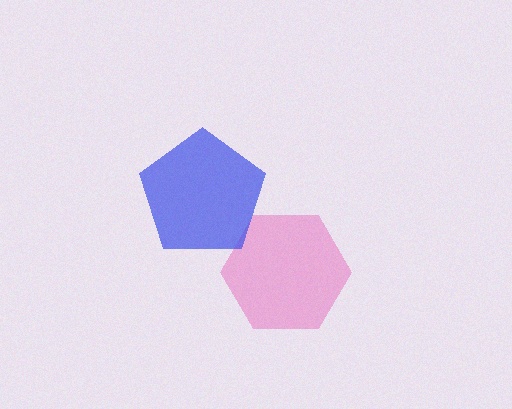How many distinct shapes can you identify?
There are 2 distinct shapes: a pink hexagon, a blue pentagon.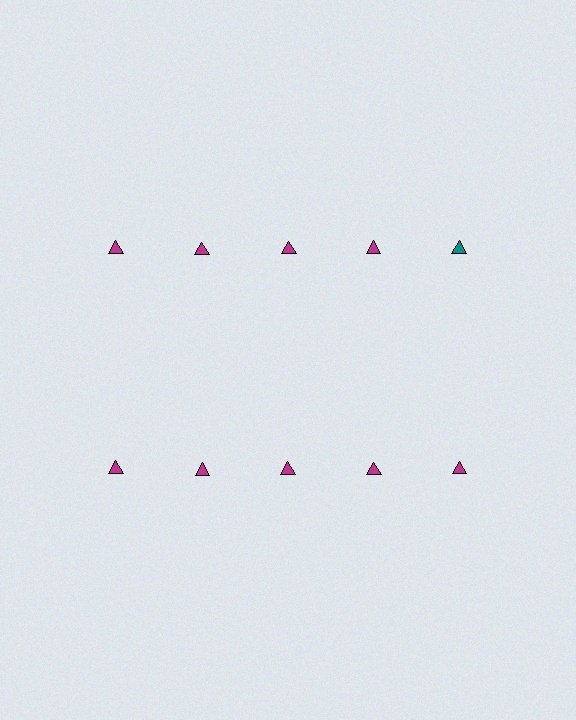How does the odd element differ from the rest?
It has a different color: teal instead of magenta.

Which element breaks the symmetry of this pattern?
The teal triangle in the top row, rightmost column breaks the symmetry. All other shapes are magenta triangles.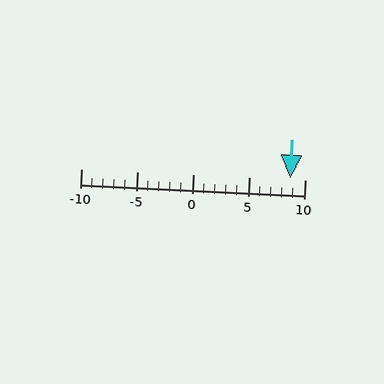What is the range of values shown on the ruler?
The ruler shows values from -10 to 10.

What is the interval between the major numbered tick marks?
The major tick marks are spaced 5 units apart.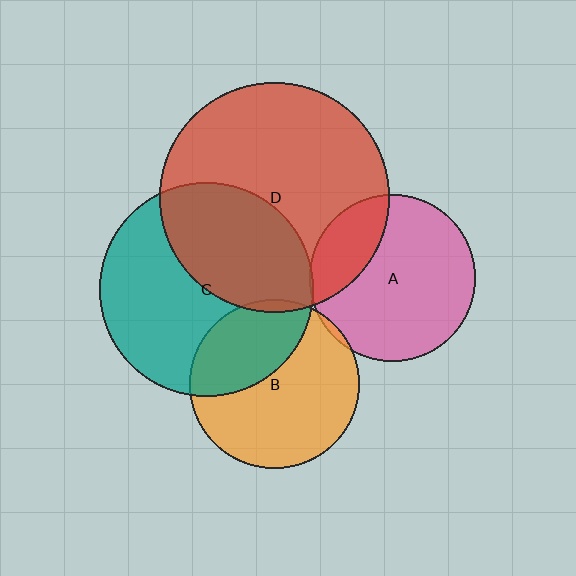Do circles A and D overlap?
Yes.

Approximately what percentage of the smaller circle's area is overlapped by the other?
Approximately 25%.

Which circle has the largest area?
Circle D (red).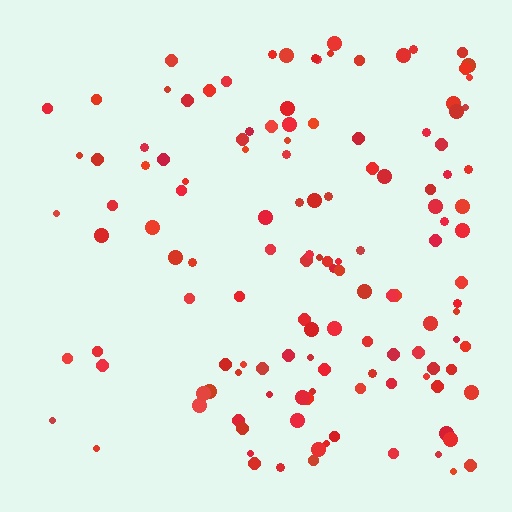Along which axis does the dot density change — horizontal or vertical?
Horizontal.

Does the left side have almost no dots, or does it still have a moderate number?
Still a moderate number, just noticeably fewer than the right.